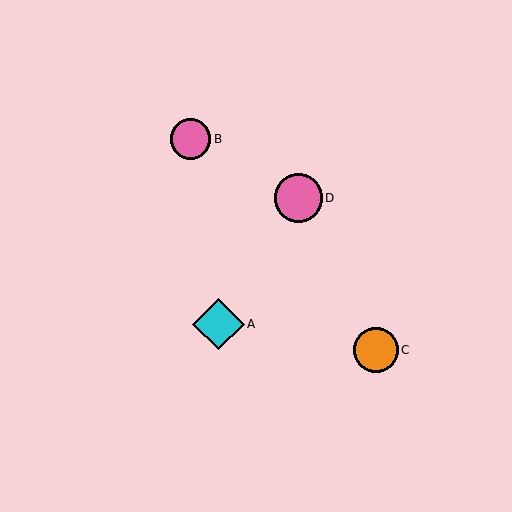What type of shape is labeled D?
Shape D is a pink circle.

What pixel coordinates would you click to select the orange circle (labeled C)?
Click at (376, 350) to select the orange circle C.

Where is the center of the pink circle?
The center of the pink circle is at (298, 198).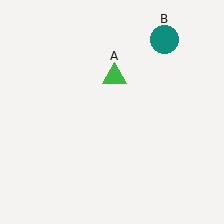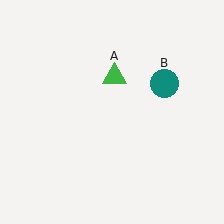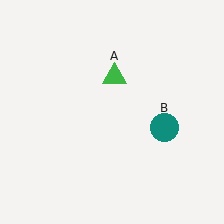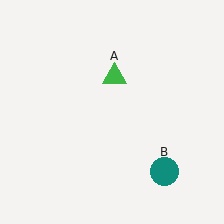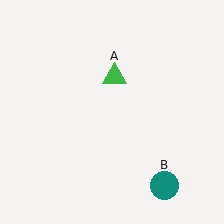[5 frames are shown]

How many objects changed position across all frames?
1 object changed position: teal circle (object B).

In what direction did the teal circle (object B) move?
The teal circle (object B) moved down.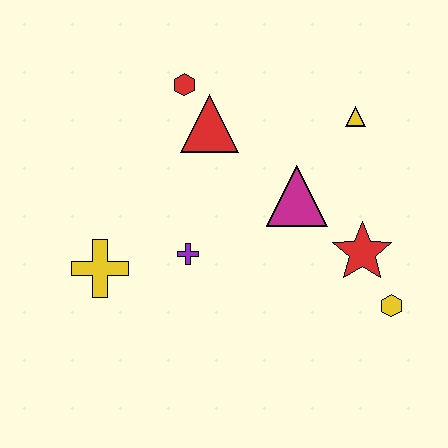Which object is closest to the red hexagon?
The red triangle is closest to the red hexagon.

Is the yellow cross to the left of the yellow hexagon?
Yes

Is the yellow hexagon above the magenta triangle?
No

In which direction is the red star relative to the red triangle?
The red star is to the right of the red triangle.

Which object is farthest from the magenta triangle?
The yellow cross is farthest from the magenta triangle.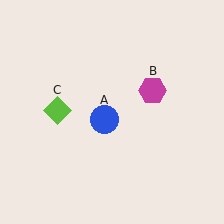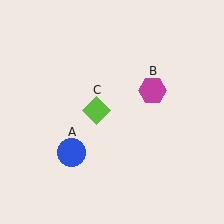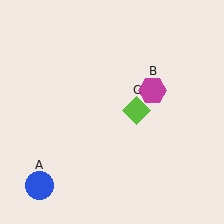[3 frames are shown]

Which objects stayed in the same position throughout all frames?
Magenta hexagon (object B) remained stationary.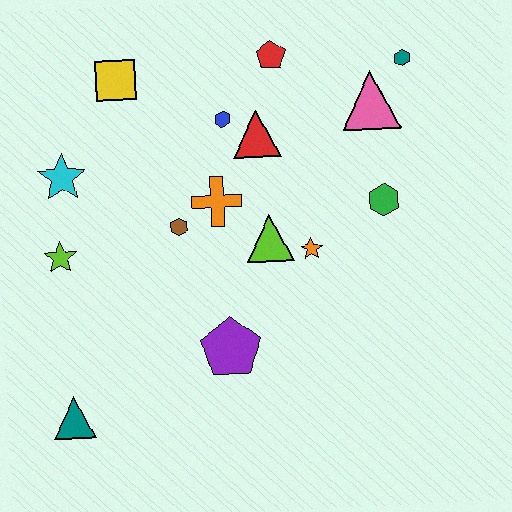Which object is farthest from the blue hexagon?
The teal triangle is farthest from the blue hexagon.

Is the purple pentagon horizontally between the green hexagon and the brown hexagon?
Yes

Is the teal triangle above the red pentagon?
No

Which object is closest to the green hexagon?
The orange star is closest to the green hexagon.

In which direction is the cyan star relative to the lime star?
The cyan star is above the lime star.